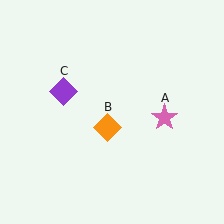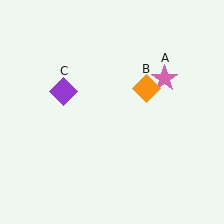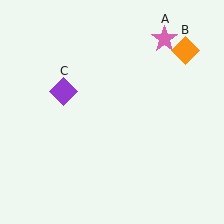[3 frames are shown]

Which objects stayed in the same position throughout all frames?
Purple diamond (object C) remained stationary.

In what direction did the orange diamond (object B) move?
The orange diamond (object B) moved up and to the right.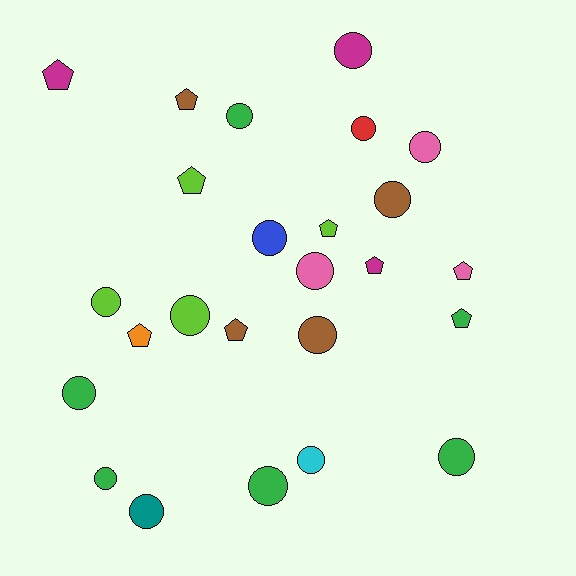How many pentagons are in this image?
There are 9 pentagons.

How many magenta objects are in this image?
There are 3 magenta objects.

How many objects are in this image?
There are 25 objects.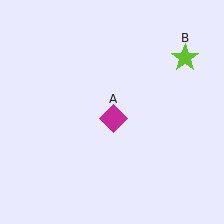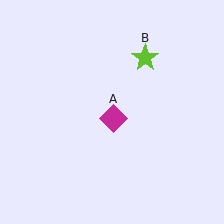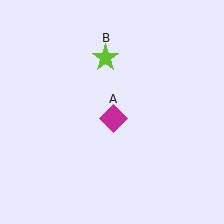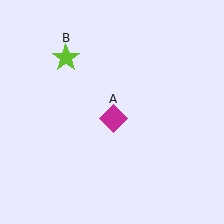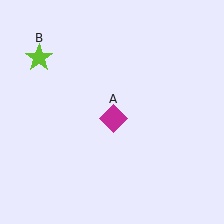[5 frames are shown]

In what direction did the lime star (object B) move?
The lime star (object B) moved left.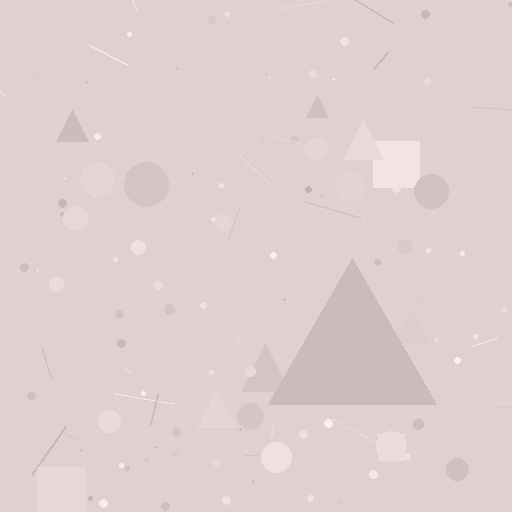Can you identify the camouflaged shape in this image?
The camouflaged shape is a triangle.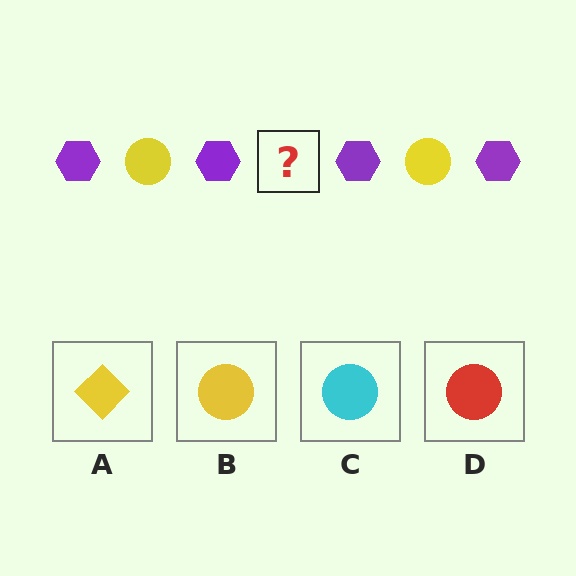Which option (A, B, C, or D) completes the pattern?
B.